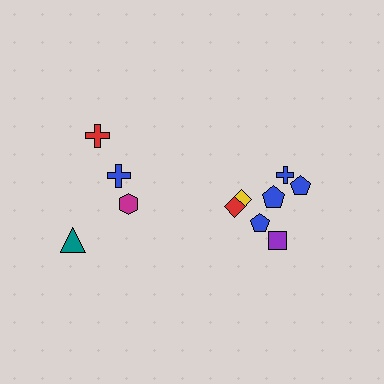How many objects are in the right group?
There are 7 objects.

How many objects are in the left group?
There are 4 objects.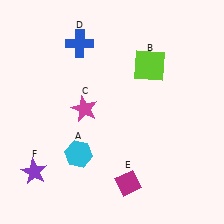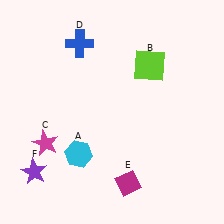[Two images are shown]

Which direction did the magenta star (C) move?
The magenta star (C) moved left.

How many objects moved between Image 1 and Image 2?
1 object moved between the two images.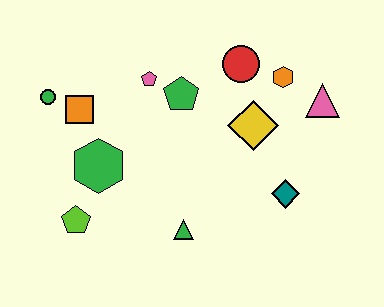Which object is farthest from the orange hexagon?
The lime pentagon is farthest from the orange hexagon.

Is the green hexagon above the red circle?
No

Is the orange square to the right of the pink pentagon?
No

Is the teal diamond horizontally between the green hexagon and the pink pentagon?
No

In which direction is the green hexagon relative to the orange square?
The green hexagon is below the orange square.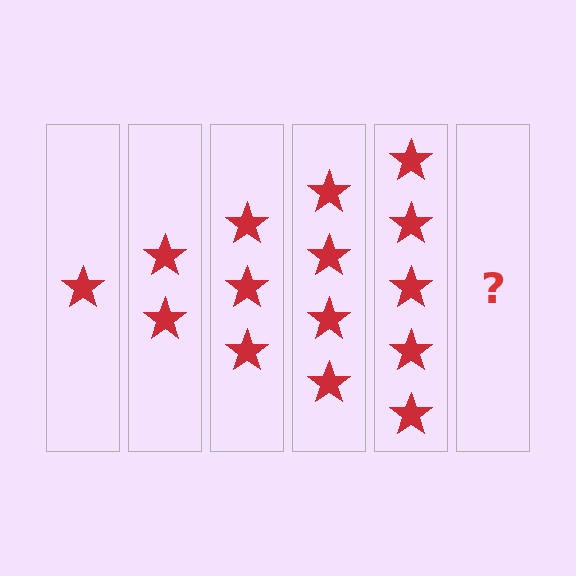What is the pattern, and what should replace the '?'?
The pattern is that each step adds one more star. The '?' should be 6 stars.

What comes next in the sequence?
The next element should be 6 stars.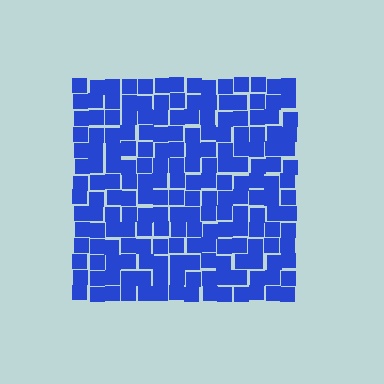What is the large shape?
The large shape is a square.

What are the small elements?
The small elements are squares.